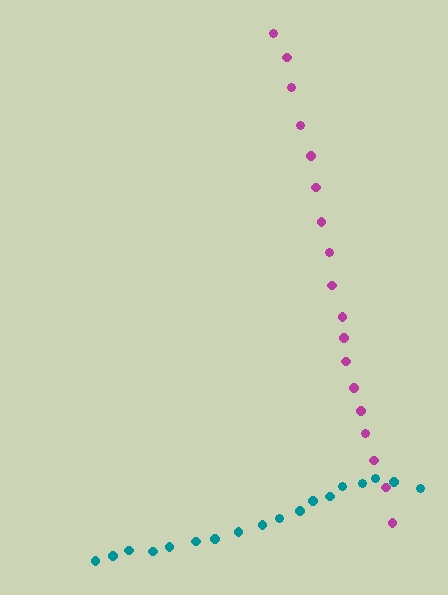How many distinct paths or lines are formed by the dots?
There are 2 distinct paths.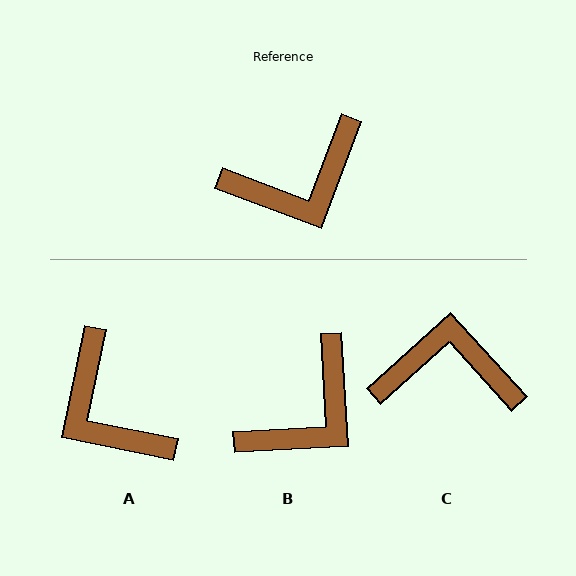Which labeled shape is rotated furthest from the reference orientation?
C, about 152 degrees away.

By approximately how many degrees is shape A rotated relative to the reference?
Approximately 81 degrees clockwise.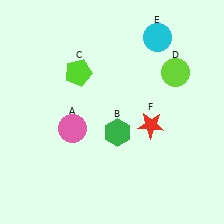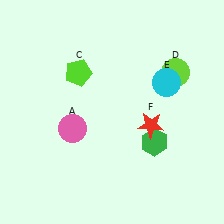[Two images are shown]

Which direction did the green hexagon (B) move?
The green hexagon (B) moved right.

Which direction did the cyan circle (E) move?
The cyan circle (E) moved down.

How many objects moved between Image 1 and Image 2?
2 objects moved between the two images.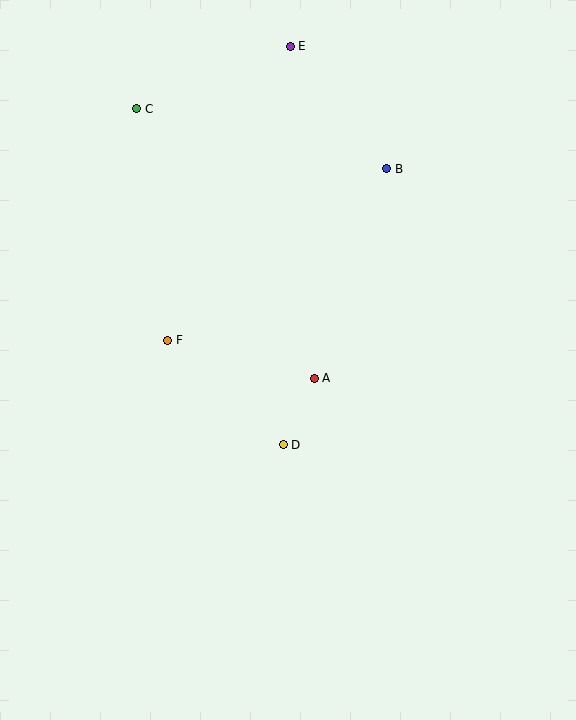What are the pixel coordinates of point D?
Point D is at (283, 445).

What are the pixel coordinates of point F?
Point F is at (168, 340).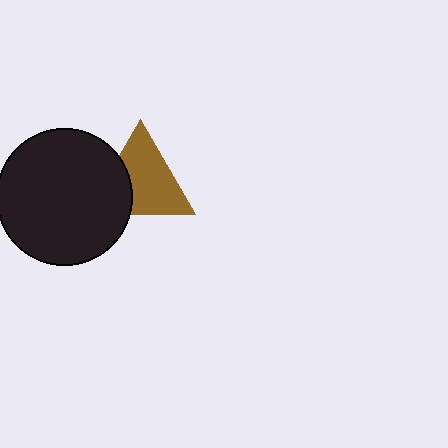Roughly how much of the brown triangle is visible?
Most of it is visible (roughly 69%).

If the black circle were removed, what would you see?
You would see the complete brown triangle.